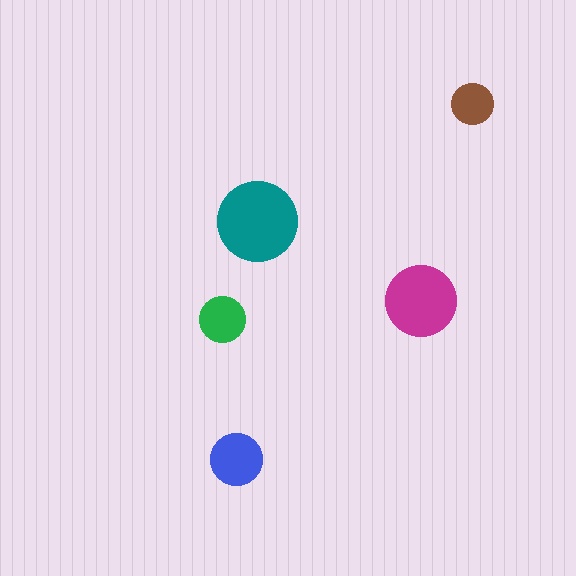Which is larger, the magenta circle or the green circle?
The magenta one.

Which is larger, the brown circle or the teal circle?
The teal one.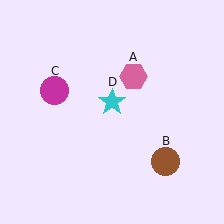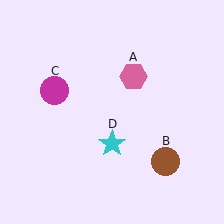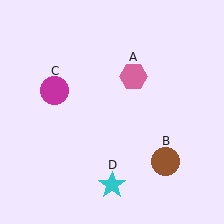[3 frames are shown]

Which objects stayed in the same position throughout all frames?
Pink hexagon (object A) and brown circle (object B) and magenta circle (object C) remained stationary.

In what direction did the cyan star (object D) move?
The cyan star (object D) moved down.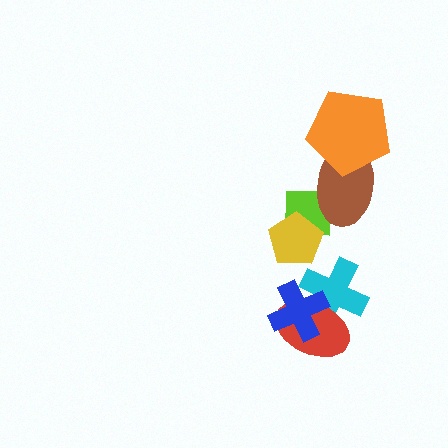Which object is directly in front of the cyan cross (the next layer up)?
The red ellipse is directly in front of the cyan cross.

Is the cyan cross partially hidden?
Yes, it is partially covered by another shape.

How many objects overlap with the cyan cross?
2 objects overlap with the cyan cross.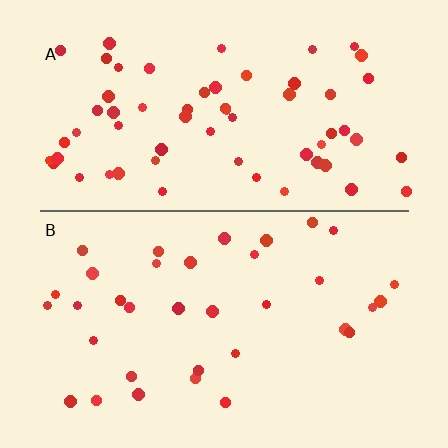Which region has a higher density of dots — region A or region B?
A (the top).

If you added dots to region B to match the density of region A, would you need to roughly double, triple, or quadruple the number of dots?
Approximately double.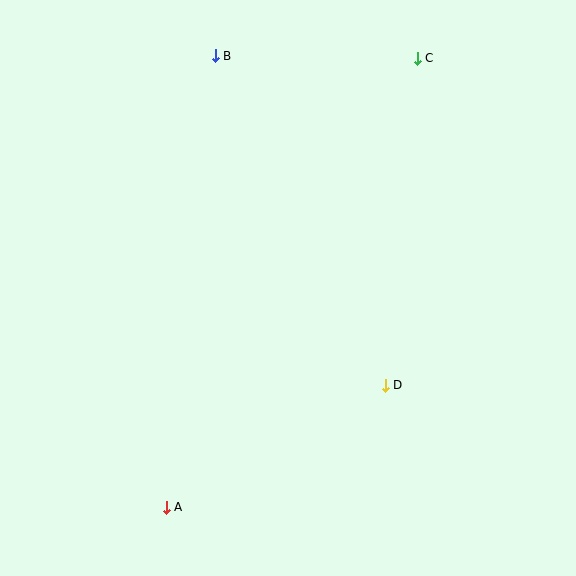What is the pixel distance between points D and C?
The distance between D and C is 328 pixels.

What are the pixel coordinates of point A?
Point A is at (166, 507).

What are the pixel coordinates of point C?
Point C is at (417, 59).